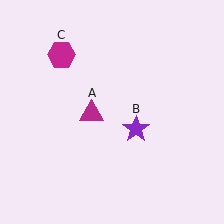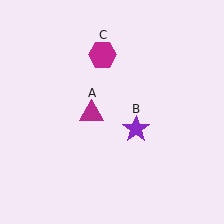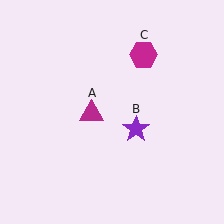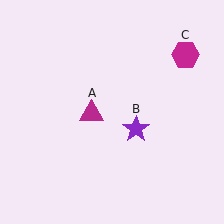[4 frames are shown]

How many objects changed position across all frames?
1 object changed position: magenta hexagon (object C).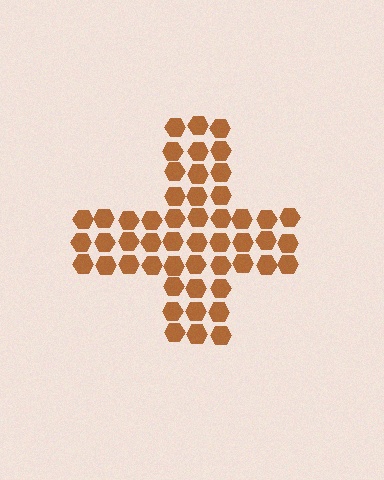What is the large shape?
The large shape is a cross.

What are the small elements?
The small elements are hexagons.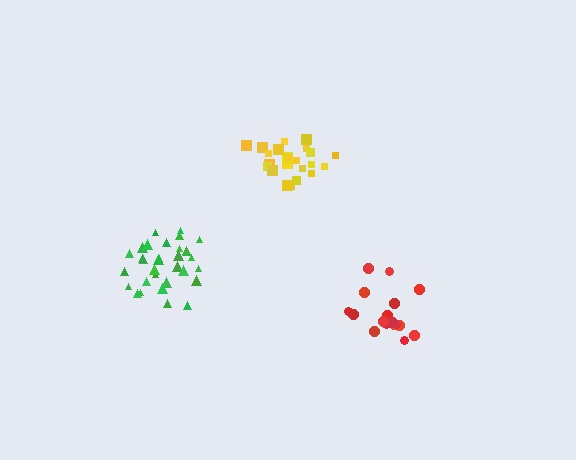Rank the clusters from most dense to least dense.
yellow, green, red.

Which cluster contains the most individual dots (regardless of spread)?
Green (32).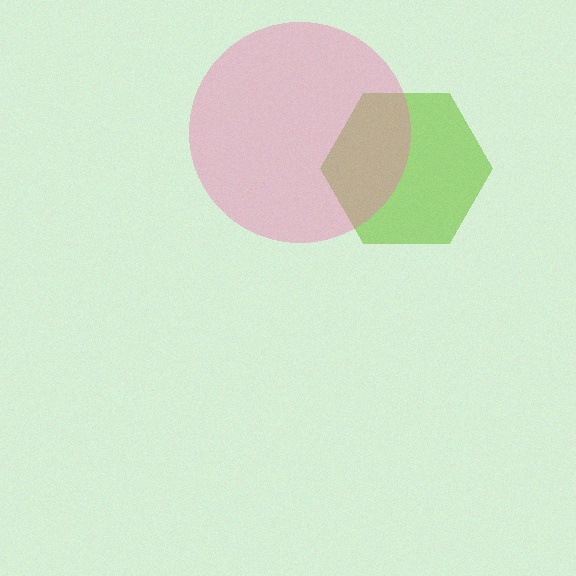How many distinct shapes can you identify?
There are 2 distinct shapes: a lime hexagon, a pink circle.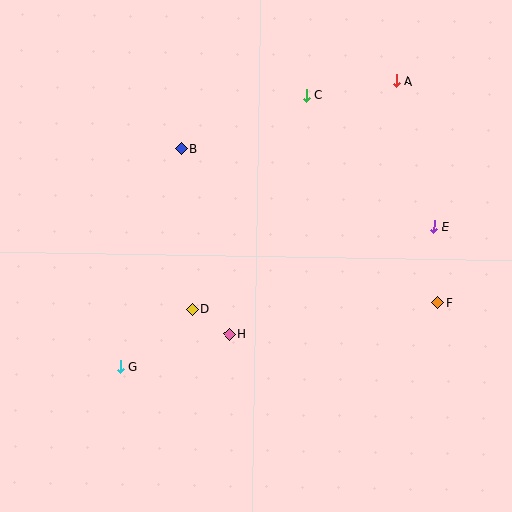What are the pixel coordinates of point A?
Point A is at (396, 81).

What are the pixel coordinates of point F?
Point F is at (438, 303).